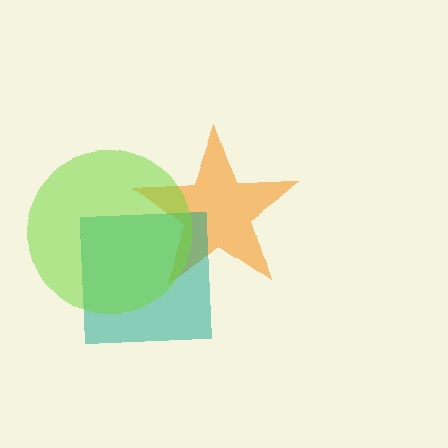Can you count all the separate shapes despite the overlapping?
Yes, there are 3 separate shapes.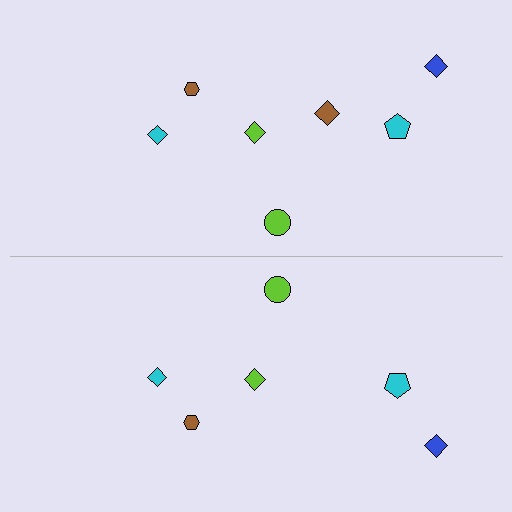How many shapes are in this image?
There are 13 shapes in this image.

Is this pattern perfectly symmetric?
No, the pattern is not perfectly symmetric. A brown diamond is missing from the bottom side.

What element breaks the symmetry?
A brown diamond is missing from the bottom side.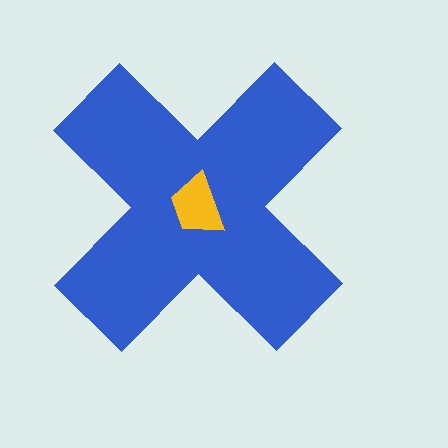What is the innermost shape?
The yellow trapezoid.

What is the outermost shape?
The blue cross.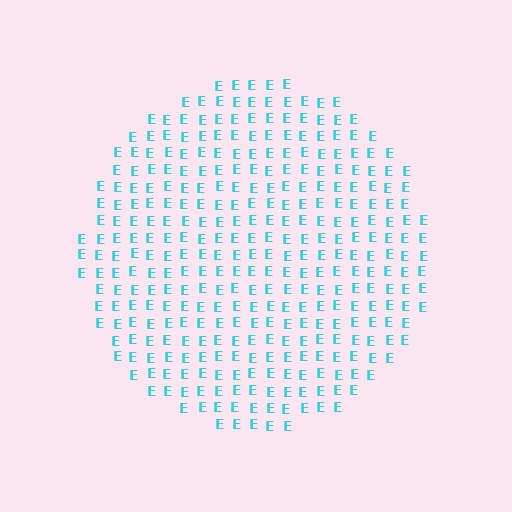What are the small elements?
The small elements are letter E's.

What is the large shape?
The large shape is a circle.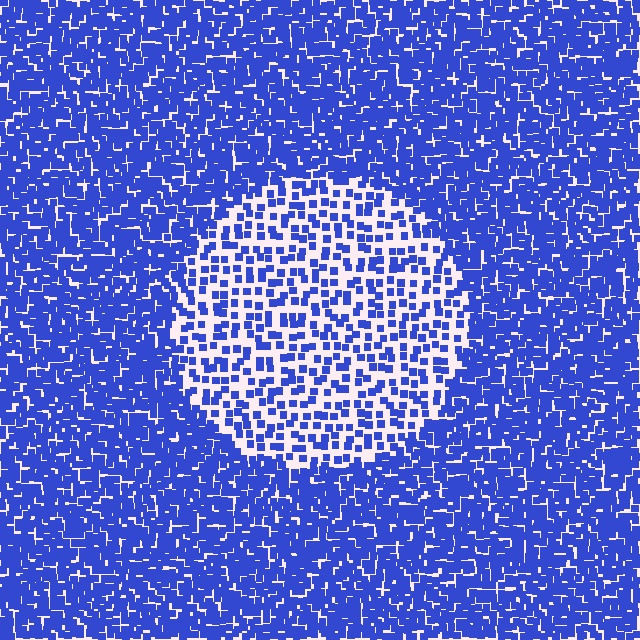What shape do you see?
I see a circle.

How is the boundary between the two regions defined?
The boundary is defined by a change in element density (approximately 2.4x ratio). All elements are the same color, size, and shape.